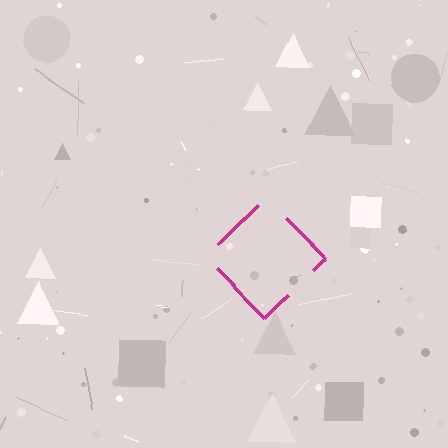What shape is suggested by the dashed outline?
The dashed outline suggests a diamond.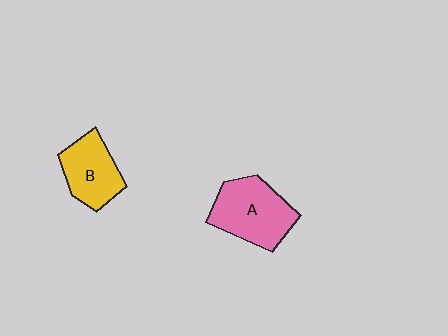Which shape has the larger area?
Shape A (pink).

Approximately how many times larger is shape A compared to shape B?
Approximately 1.3 times.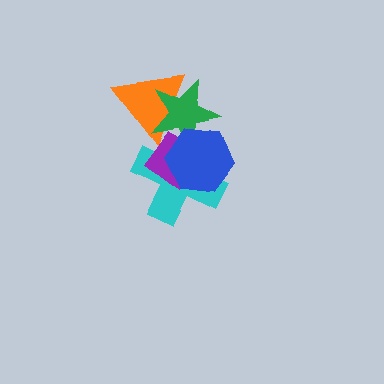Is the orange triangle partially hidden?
Yes, it is partially covered by another shape.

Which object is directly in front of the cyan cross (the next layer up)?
The purple diamond is directly in front of the cyan cross.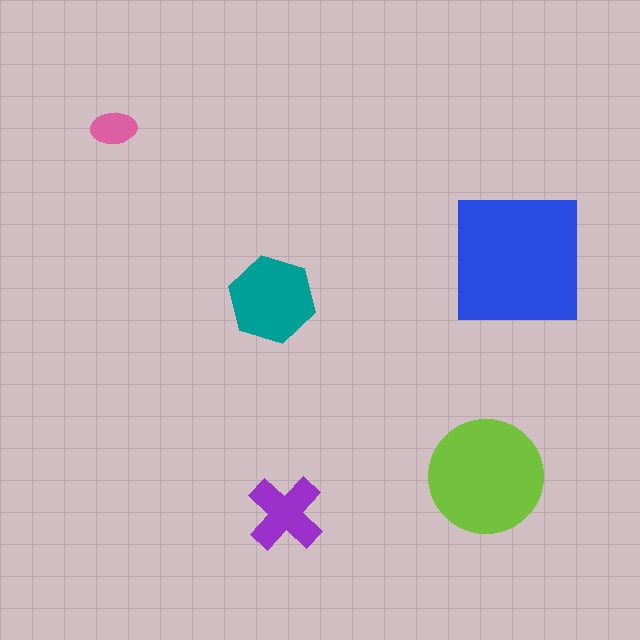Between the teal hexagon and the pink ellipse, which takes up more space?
The teal hexagon.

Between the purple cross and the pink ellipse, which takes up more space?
The purple cross.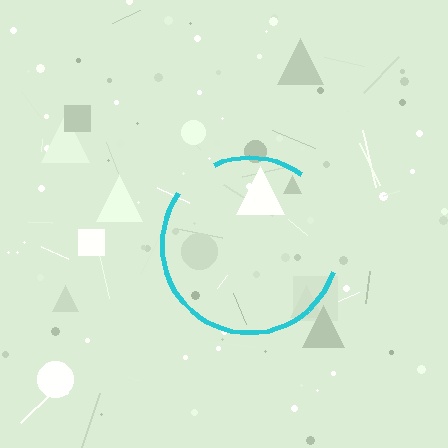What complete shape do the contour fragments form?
The contour fragments form a circle.